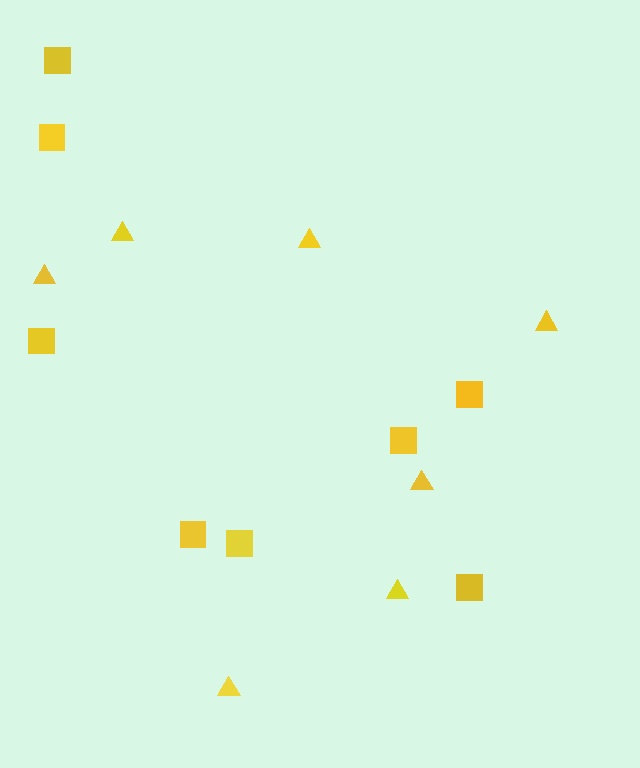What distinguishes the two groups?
There are 2 groups: one group of triangles (7) and one group of squares (8).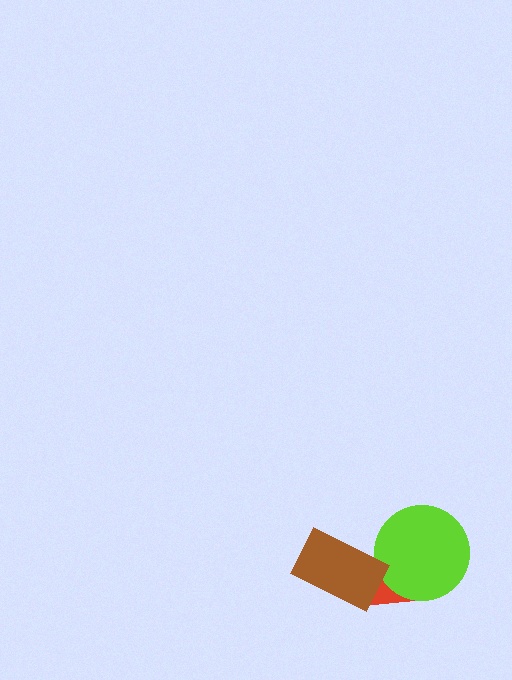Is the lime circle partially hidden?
No, no other shape covers it.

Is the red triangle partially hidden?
Yes, it is partially covered by another shape.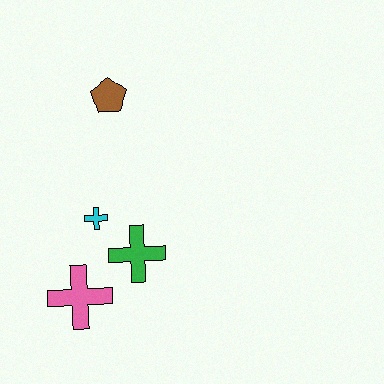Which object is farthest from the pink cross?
The brown pentagon is farthest from the pink cross.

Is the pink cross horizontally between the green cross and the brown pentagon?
No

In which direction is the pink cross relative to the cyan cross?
The pink cross is below the cyan cross.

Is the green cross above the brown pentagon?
No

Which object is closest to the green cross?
The cyan cross is closest to the green cross.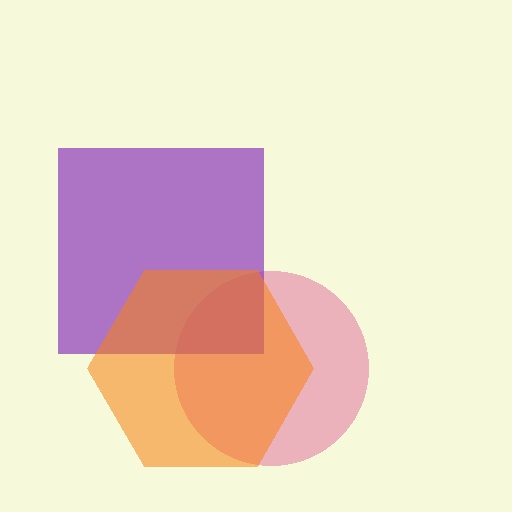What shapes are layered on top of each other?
The layered shapes are: a pink circle, a purple square, an orange hexagon.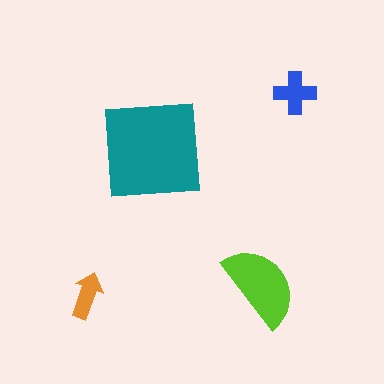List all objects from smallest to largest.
The orange arrow, the blue cross, the lime semicircle, the teal square.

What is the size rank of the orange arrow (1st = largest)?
4th.